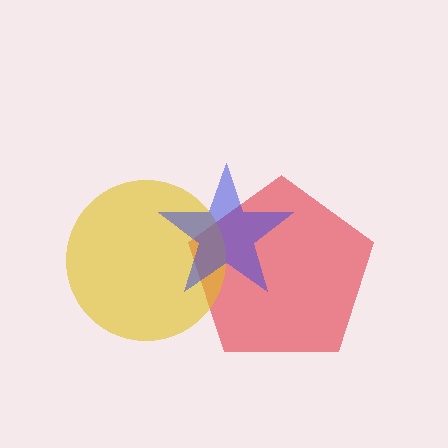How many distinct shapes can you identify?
There are 3 distinct shapes: a red pentagon, a yellow circle, a blue star.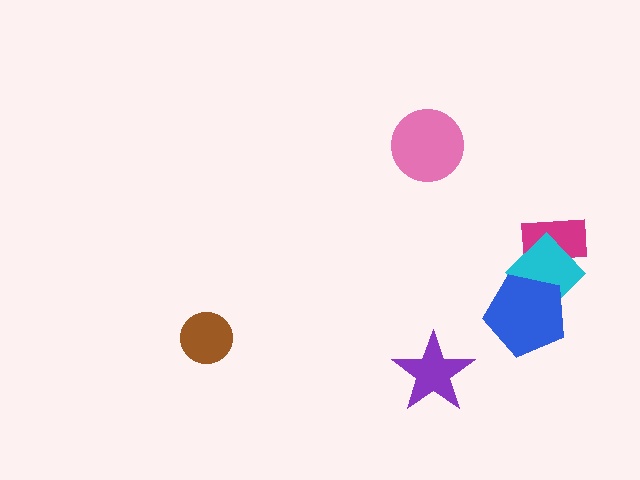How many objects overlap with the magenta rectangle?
1 object overlaps with the magenta rectangle.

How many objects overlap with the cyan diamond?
2 objects overlap with the cyan diamond.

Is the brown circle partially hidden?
No, no other shape covers it.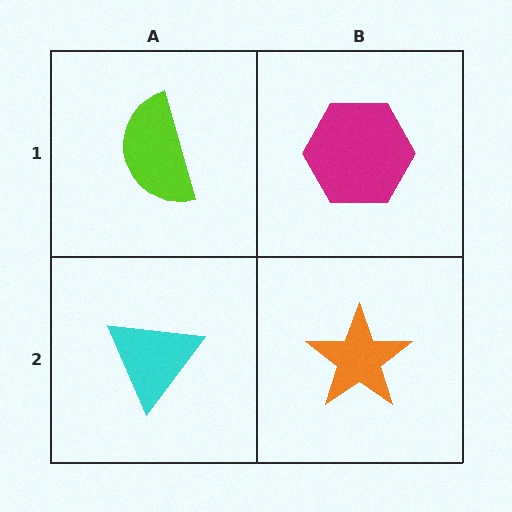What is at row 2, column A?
A cyan triangle.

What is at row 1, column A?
A lime semicircle.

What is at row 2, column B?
An orange star.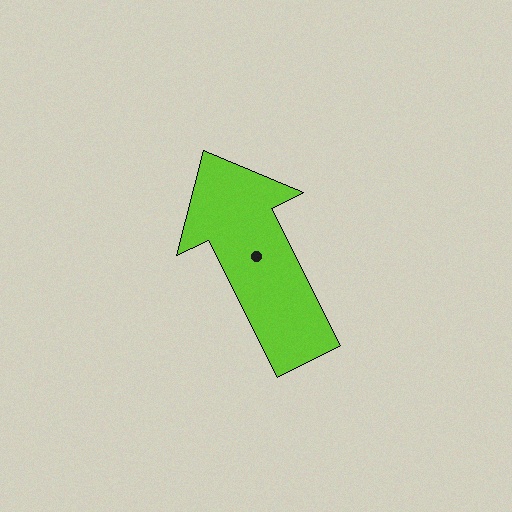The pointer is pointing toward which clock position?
Roughly 11 o'clock.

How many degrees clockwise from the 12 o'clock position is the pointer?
Approximately 333 degrees.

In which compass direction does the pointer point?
Northwest.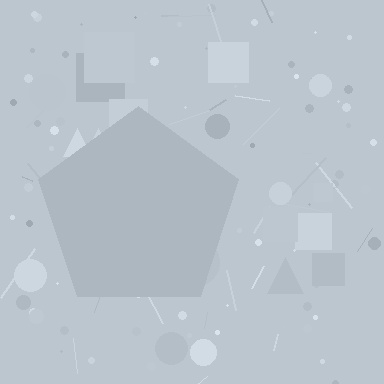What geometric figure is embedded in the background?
A pentagon is embedded in the background.